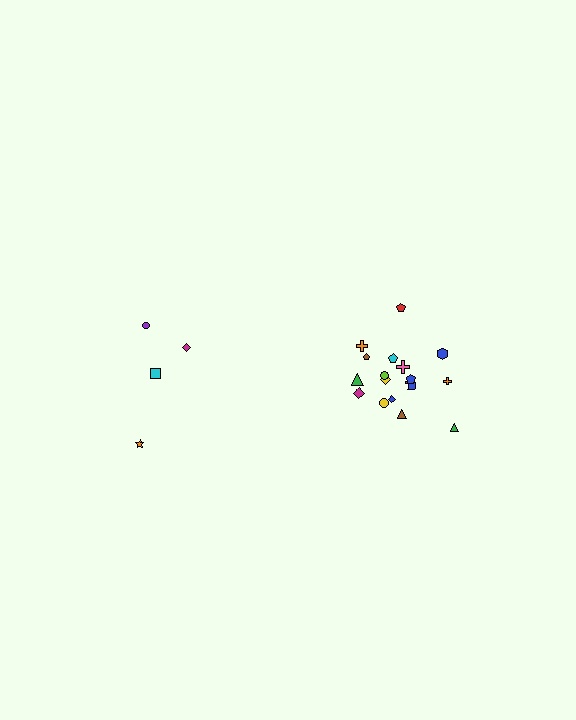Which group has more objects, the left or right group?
The right group.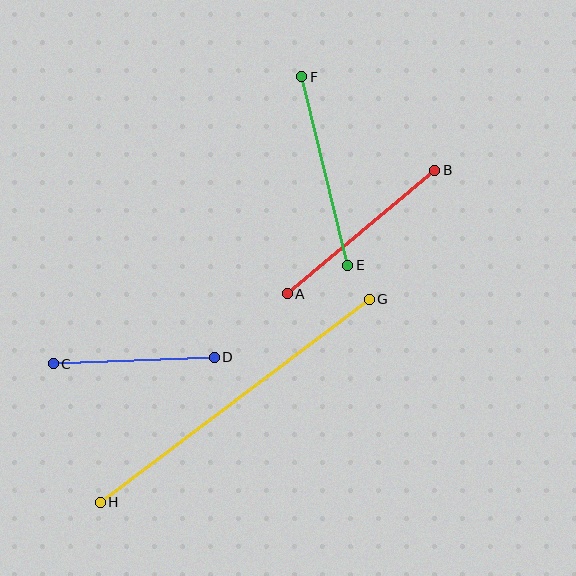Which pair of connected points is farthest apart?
Points G and H are farthest apart.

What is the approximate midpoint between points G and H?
The midpoint is at approximately (235, 401) pixels.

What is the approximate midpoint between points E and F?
The midpoint is at approximately (325, 171) pixels.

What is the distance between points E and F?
The distance is approximately 194 pixels.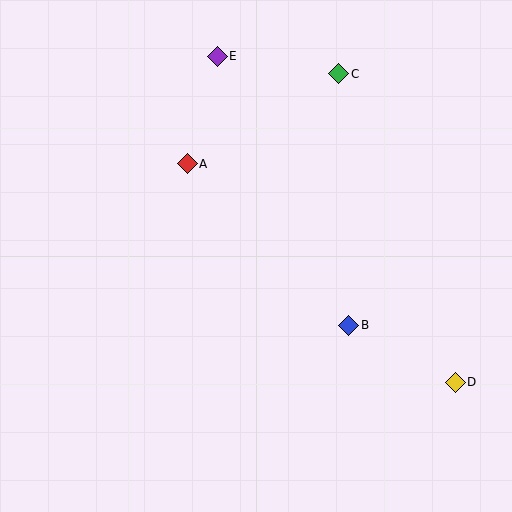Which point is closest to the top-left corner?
Point E is closest to the top-left corner.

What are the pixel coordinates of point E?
Point E is at (217, 56).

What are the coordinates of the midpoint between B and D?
The midpoint between B and D is at (402, 354).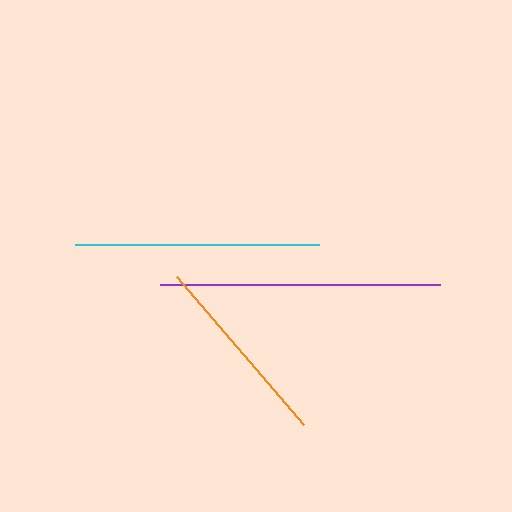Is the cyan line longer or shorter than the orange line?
The cyan line is longer than the orange line.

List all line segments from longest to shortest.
From longest to shortest: purple, cyan, orange.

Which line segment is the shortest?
The orange line is the shortest at approximately 195 pixels.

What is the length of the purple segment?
The purple segment is approximately 280 pixels long.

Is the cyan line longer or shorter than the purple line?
The purple line is longer than the cyan line.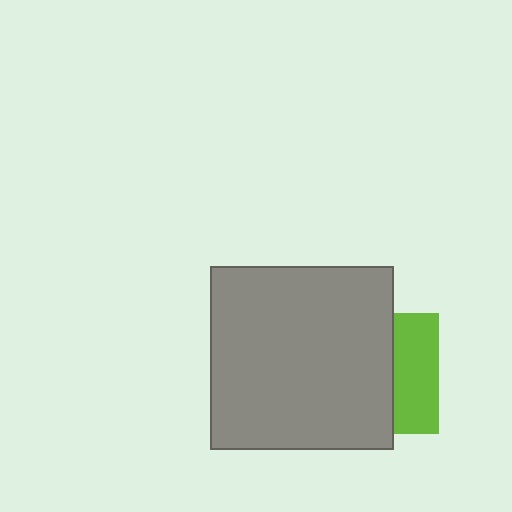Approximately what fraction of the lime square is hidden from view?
Roughly 62% of the lime square is hidden behind the gray square.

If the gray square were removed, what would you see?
You would see the complete lime square.